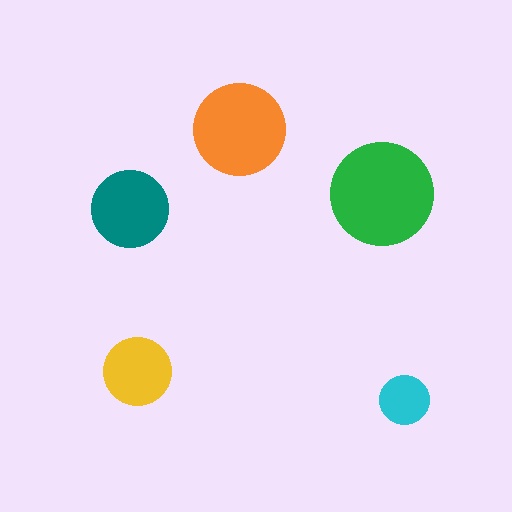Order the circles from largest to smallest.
the green one, the orange one, the teal one, the yellow one, the cyan one.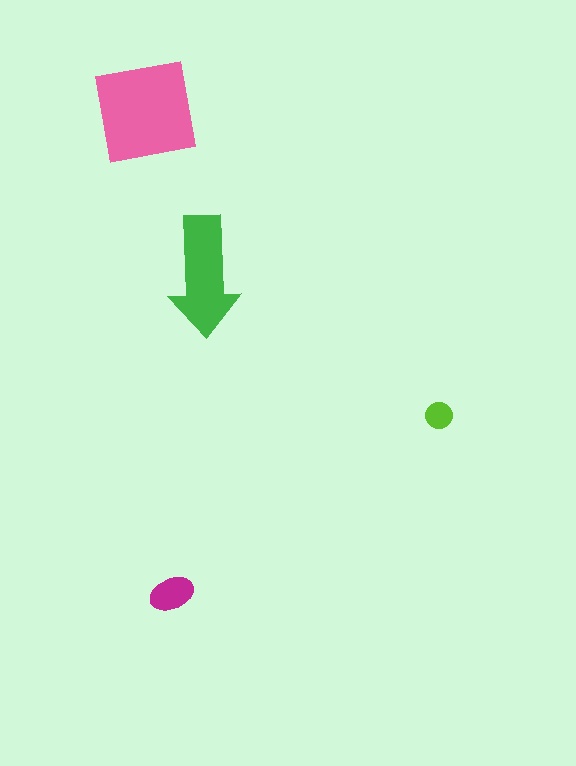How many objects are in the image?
There are 4 objects in the image.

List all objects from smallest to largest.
The lime circle, the magenta ellipse, the green arrow, the pink square.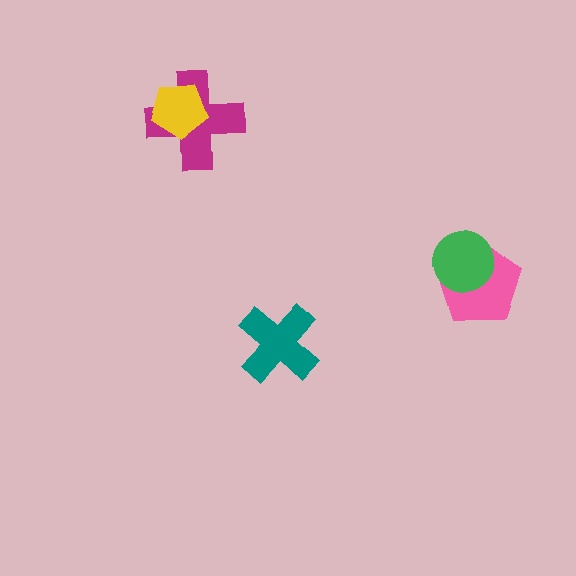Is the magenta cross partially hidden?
Yes, it is partially covered by another shape.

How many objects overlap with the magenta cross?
1 object overlaps with the magenta cross.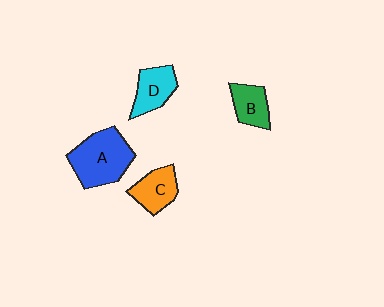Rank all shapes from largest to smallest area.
From largest to smallest: A (blue), D (cyan), C (orange), B (green).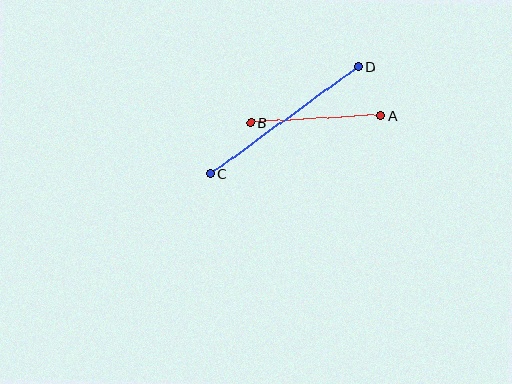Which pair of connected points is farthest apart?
Points C and D are farthest apart.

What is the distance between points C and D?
The distance is approximately 182 pixels.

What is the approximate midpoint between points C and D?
The midpoint is at approximately (284, 120) pixels.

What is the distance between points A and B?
The distance is approximately 130 pixels.